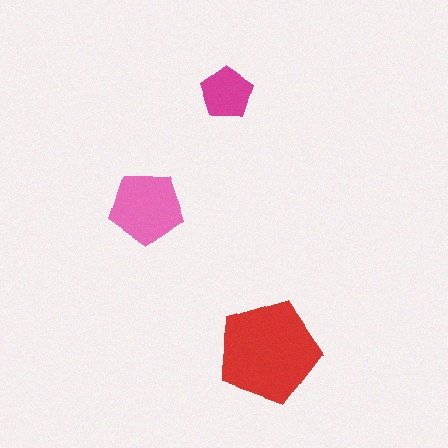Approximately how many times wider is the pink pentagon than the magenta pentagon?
About 1.5 times wider.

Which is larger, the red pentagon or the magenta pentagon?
The red one.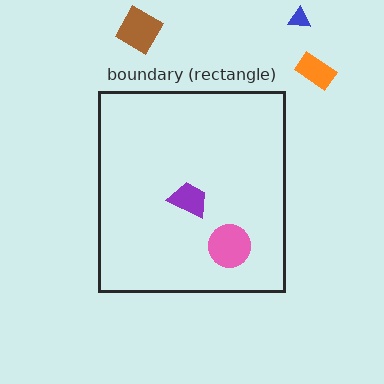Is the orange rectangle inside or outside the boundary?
Outside.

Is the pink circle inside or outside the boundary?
Inside.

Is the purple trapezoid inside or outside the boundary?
Inside.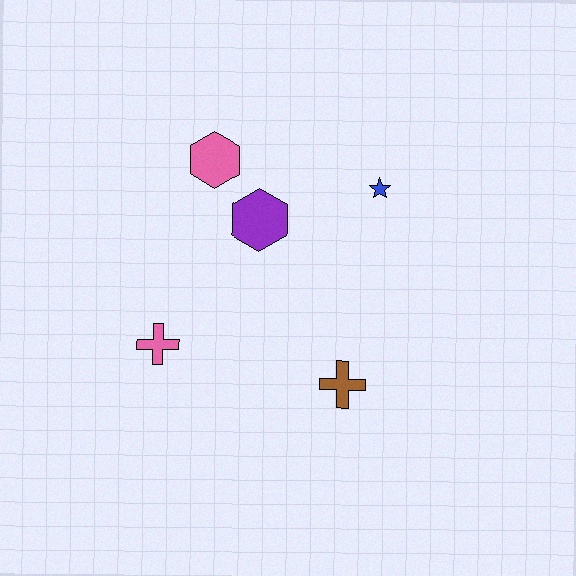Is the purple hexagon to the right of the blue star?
No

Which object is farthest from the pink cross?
The blue star is farthest from the pink cross.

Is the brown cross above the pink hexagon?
No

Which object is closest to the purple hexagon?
The pink hexagon is closest to the purple hexagon.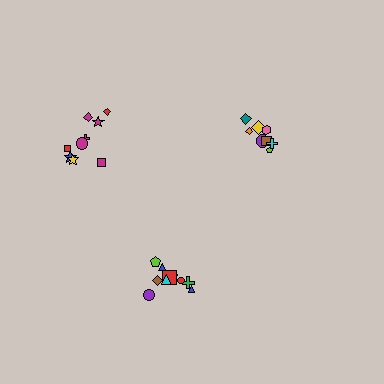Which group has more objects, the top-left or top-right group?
The top-left group.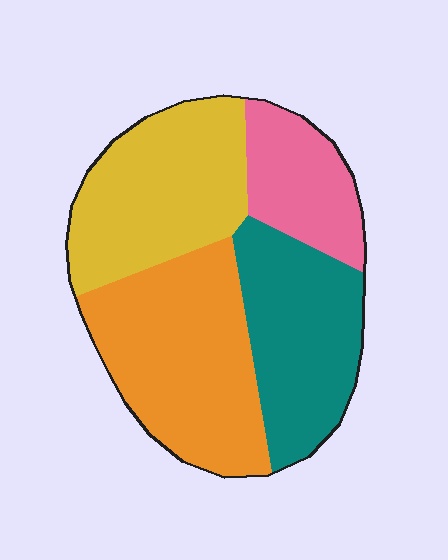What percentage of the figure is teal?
Teal takes up about one quarter (1/4) of the figure.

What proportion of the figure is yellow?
Yellow takes up about one quarter (1/4) of the figure.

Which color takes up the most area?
Orange, at roughly 30%.